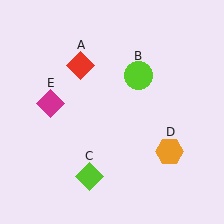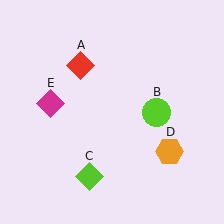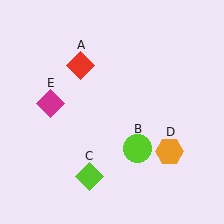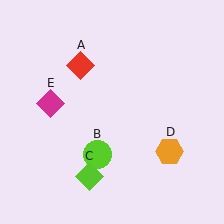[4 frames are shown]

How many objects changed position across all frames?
1 object changed position: lime circle (object B).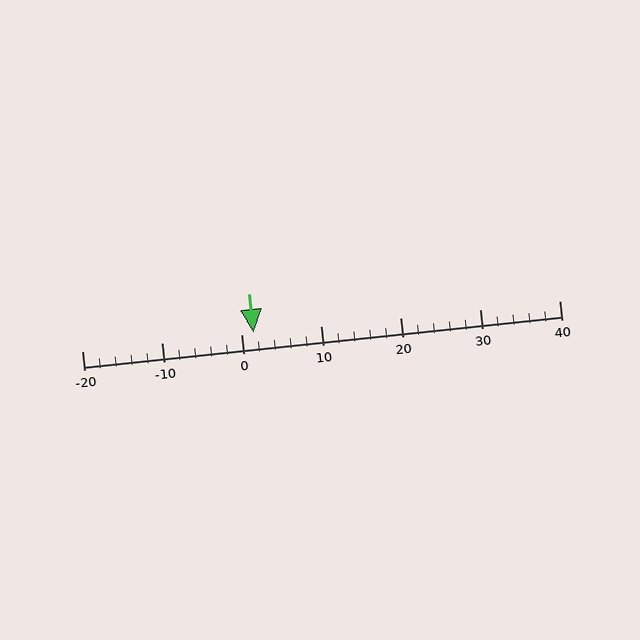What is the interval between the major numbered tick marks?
The major tick marks are spaced 10 units apart.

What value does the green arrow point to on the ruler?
The green arrow points to approximately 2.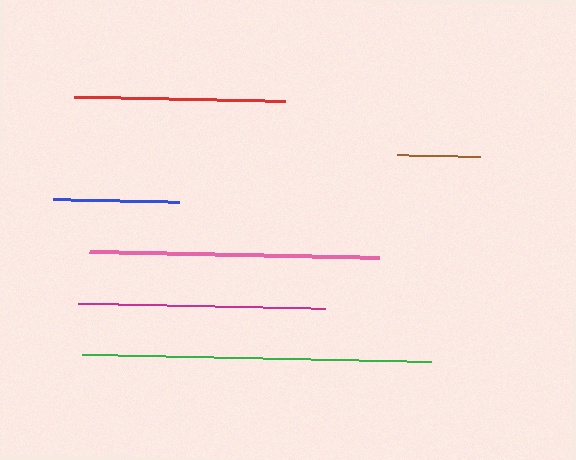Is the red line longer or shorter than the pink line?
The pink line is longer than the red line.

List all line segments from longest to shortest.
From longest to shortest: green, pink, magenta, red, blue, brown.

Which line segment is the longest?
The green line is the longest at approximately 349 pixels.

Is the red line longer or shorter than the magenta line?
The magenta line is longer than the red line.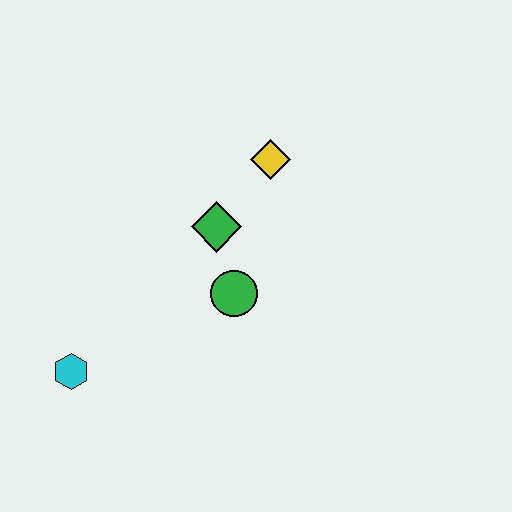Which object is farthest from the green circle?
The cyan hexagon is farthest from the green circle.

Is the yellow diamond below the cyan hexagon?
No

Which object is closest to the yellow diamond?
The green diamond is closest to the yellow diamond.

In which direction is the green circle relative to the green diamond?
The green circle is below the green diamond.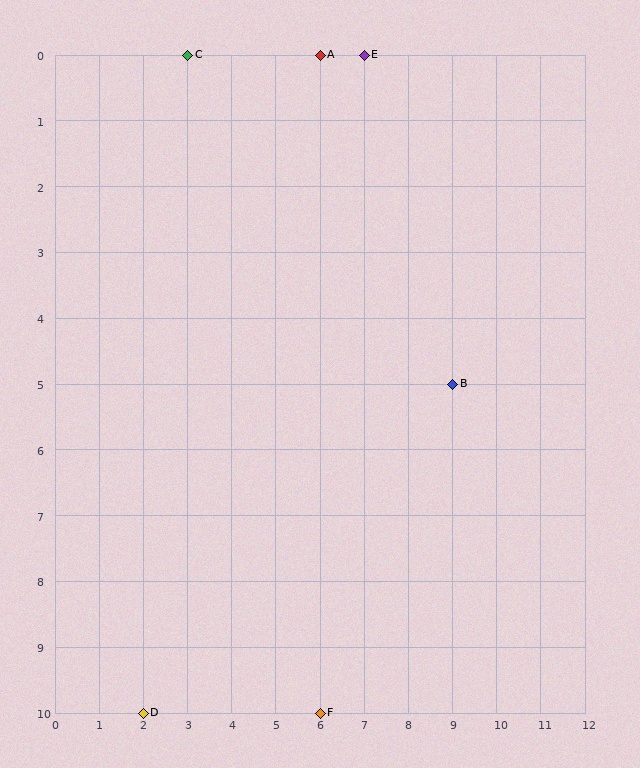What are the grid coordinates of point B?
Point B is at grid coordinates (9, 5).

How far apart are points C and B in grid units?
Points C and B are 6 columns and 5 rows apart (about 7.8 grid units diagonally).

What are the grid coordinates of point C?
Point C is at grid coordinates (3, 0).